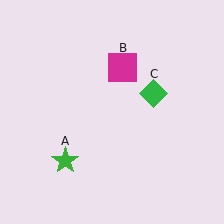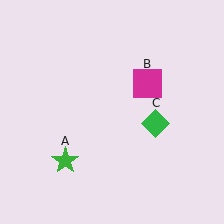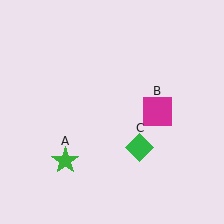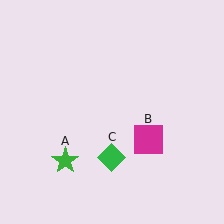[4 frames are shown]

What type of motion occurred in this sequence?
The magenta square (object B), green diamond (object C) rotated clockwise around the center of the scene.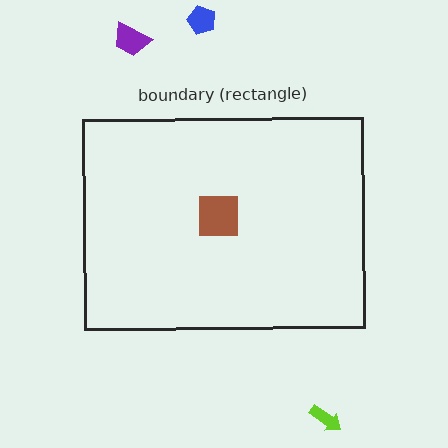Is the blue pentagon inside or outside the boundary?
Outside.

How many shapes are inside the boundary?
1 inside, 3 outside.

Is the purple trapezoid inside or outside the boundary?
Outside.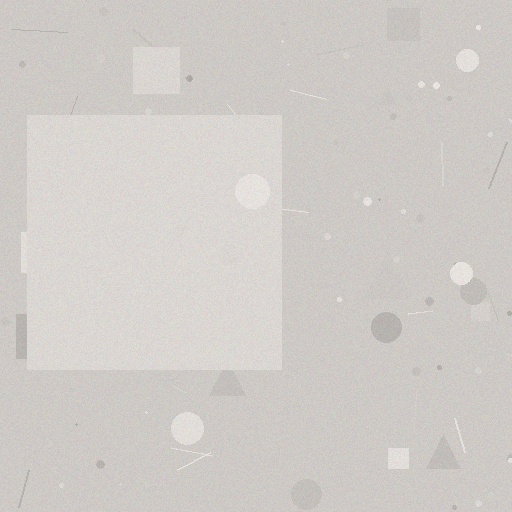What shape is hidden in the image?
A square is hidden in the image.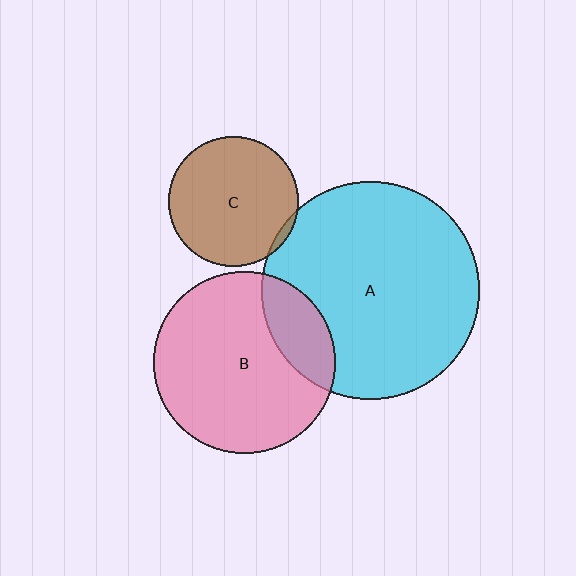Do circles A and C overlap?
Yes.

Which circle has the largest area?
Circle A (cyan).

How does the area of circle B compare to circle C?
Approximately 2.0 times.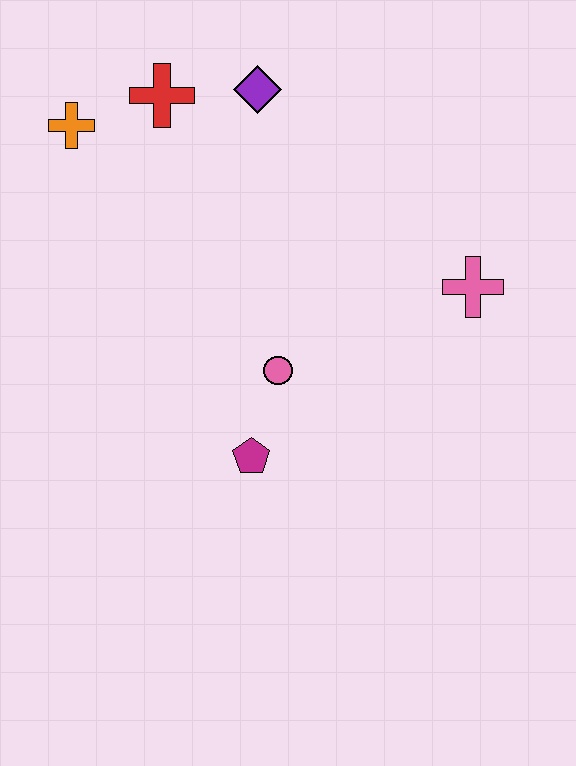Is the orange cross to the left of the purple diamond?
Yes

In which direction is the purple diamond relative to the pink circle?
The purple diamond is above the pink circle.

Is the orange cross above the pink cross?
Yes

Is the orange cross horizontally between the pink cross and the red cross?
No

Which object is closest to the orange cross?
The red cross is closest to the orange cross.